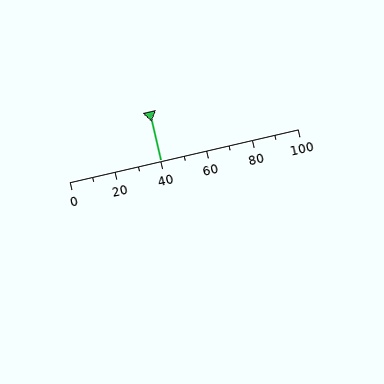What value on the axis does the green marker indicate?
The marker indicates approximately 40.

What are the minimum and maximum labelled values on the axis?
The axis runs from 0 to 100.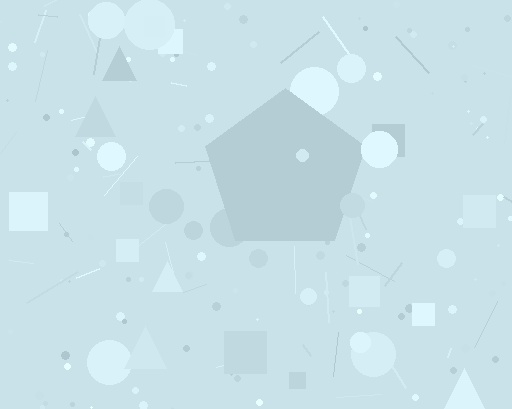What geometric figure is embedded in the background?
A pentagon is embedded in the background.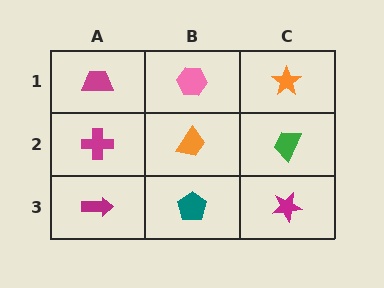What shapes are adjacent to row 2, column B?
A pink hexagon (row 1, column B), a teal pentagon (row 3, column B), a magenta cross (row 2, column A), a green trapezoid (row 2, column C).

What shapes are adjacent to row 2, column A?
A magenta trapezoid (row 1, column A), a magenta arrow (row 3, column A), an orange trapezoid (row 2, column B).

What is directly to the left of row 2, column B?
A magenta cross.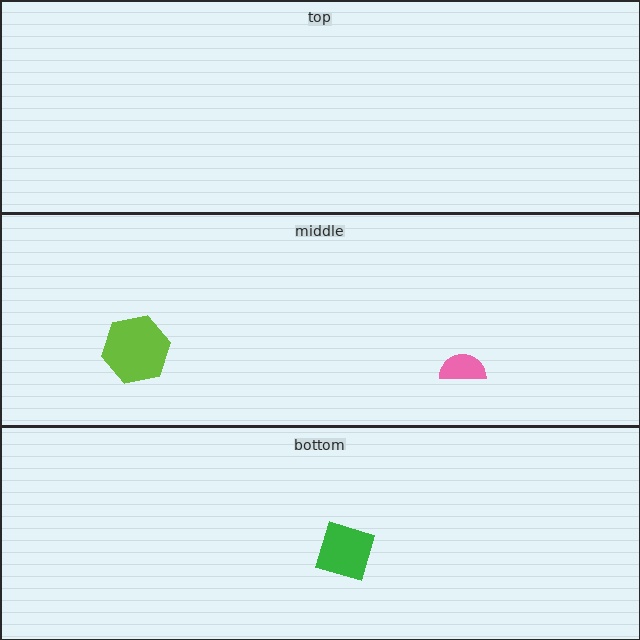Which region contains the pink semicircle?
The middle region.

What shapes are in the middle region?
The lime hexagon, the pink semicircle.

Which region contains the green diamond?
The bottom region.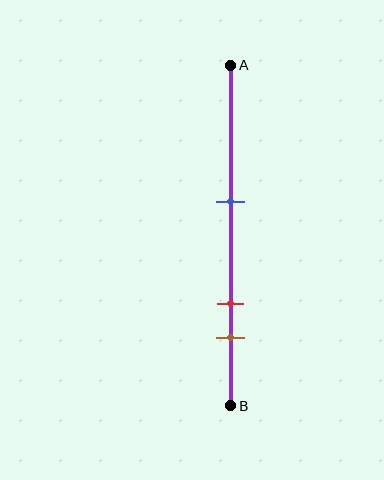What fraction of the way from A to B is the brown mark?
The brown mark is approximately 80% (0.8) of the way from A to B.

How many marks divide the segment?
There are 3 marks dividing the segment.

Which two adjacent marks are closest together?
The red and brown marks are the closest adjacent pair.